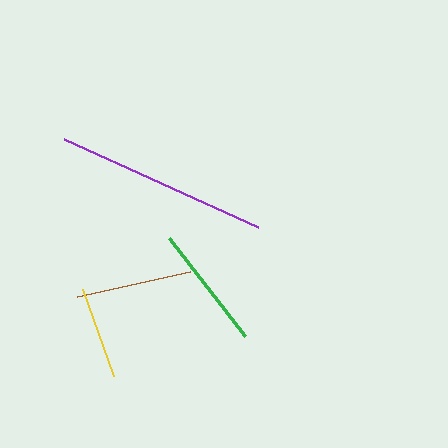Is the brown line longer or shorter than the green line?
The green line is longer than the brown line.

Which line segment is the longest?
The purple line is the longest at approximately 212 pixels.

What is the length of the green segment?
The green segment is approximately 124 pixels long.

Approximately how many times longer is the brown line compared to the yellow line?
The brown line is approximately 1.2 times the length of the yellow line.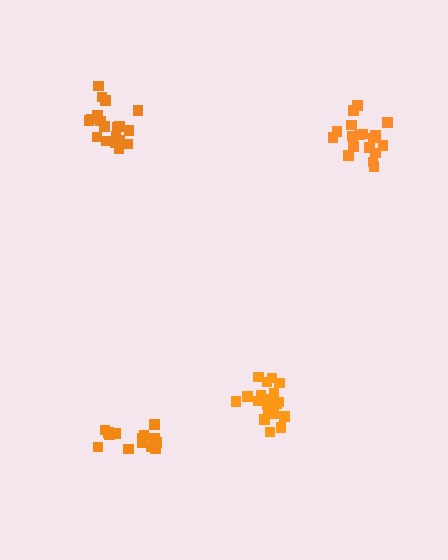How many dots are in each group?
Group 1: 19 dots, Group 2: 20 dots, Group 3: 19 dots, Group 4: 15 dots (73 total).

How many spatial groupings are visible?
There are 4 spatial groupings.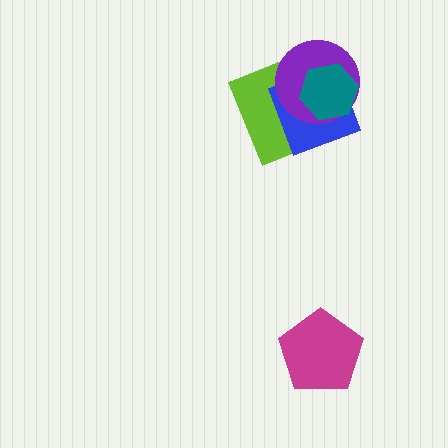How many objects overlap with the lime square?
3 objects overlap with the lime square.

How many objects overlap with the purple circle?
3 objects overlap with the purple circle.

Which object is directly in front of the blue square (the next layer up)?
The purple circle is directly in front of the blue square.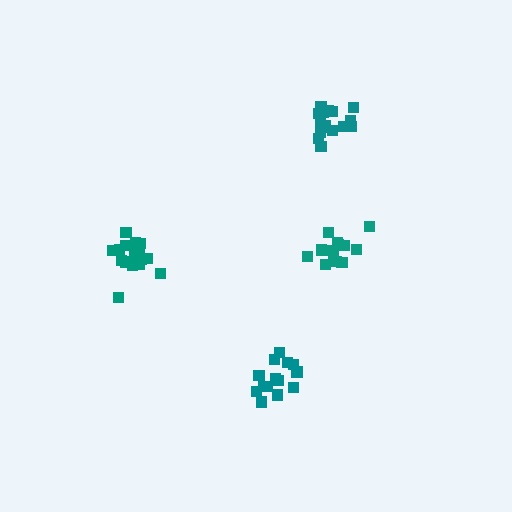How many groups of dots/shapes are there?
There are 4 groups.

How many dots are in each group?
Group 1: 17 dots, Group 2: 14 dots, Group 3: 13 dots, Group 4: 16 dots (60 total).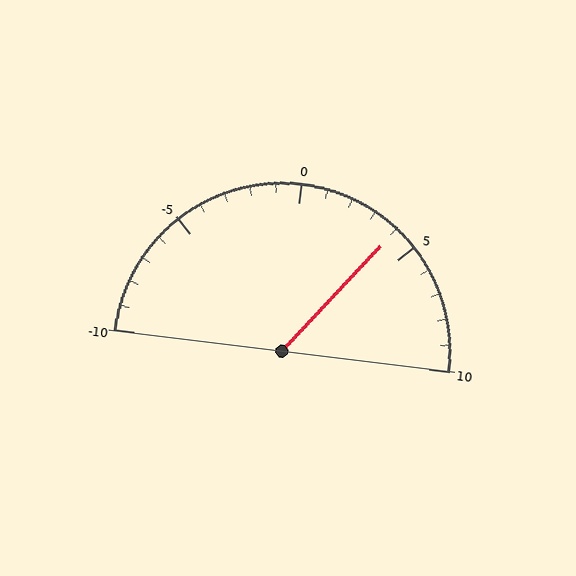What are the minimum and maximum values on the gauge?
The gauge ranges from -10 to 10.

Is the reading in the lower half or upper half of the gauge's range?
The reading is in the upper half of the range (-10 to 10).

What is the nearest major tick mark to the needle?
The nearest major tick mark is 5.